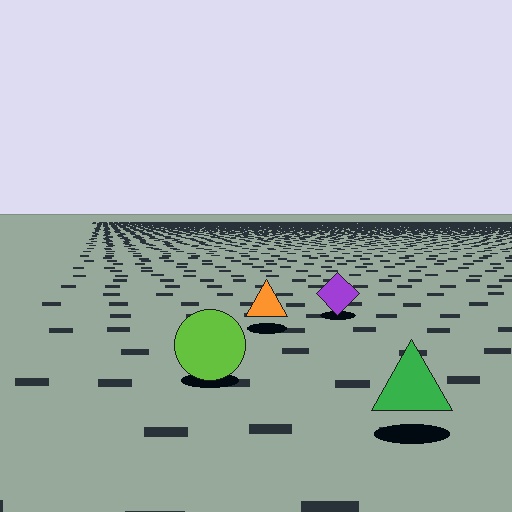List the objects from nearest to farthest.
From nearest to farthest: the green triangle, the lime circle, the orange triangle, the purple diamond.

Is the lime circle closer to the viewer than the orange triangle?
Yes. The lime circle is closer — you can tell from the texture gradient: the ground texture is coarser near it.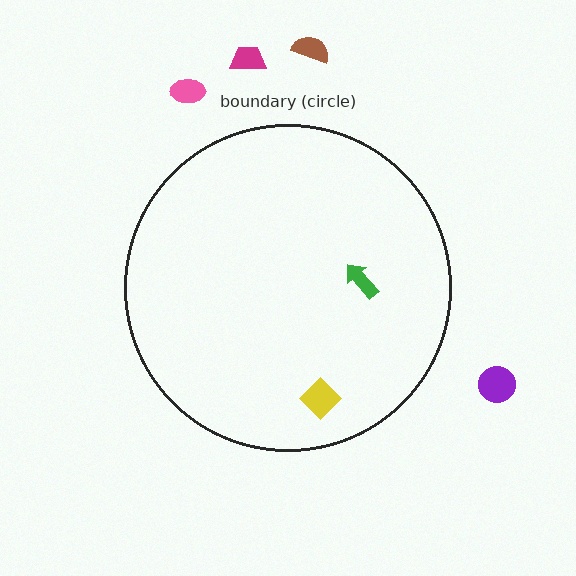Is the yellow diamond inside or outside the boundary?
Inside.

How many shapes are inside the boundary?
2 inside, 4 outside.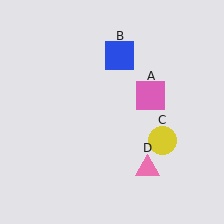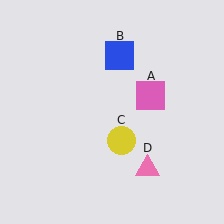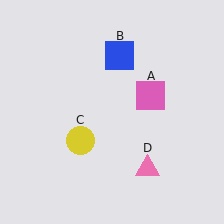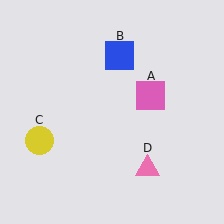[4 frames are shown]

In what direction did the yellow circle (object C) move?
The yellow circle (object C) moved left.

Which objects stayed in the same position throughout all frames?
Pink square (object A) and blue square (object B) and pink triangle (object D) remained stationary.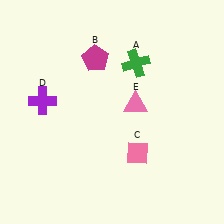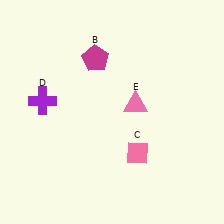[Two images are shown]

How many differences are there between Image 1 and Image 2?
There is 1 difference between the two images.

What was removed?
The green cross (A) was removed in Image 2.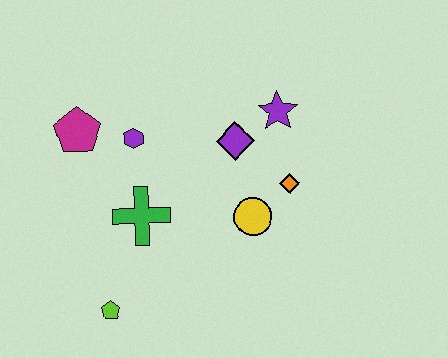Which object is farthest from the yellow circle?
The magenta pentagon is farthest from the yellow circle.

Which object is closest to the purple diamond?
The purple star is closest to the purple diamond.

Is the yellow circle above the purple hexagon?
No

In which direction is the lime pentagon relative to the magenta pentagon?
The lime pentagon is below the magenta pentagon.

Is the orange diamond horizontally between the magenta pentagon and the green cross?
No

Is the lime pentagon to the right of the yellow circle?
No